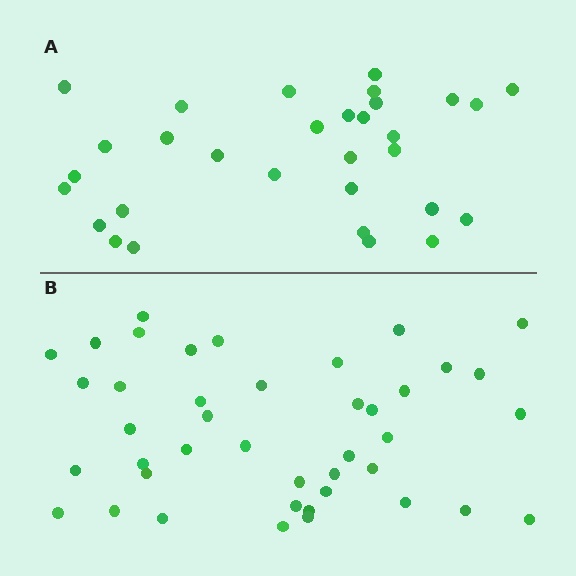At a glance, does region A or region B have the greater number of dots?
Region B (the bottom region) has more dots.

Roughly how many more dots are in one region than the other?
Region B has roughly 12 or so more dots than region A.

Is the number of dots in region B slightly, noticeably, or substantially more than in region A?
Region B has noticeably more, but not dramatically so. The ratio is roughly 1.4 to 1.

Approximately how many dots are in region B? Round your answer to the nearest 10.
About 40 dots. (The exact count is 42, which rounds to 40.)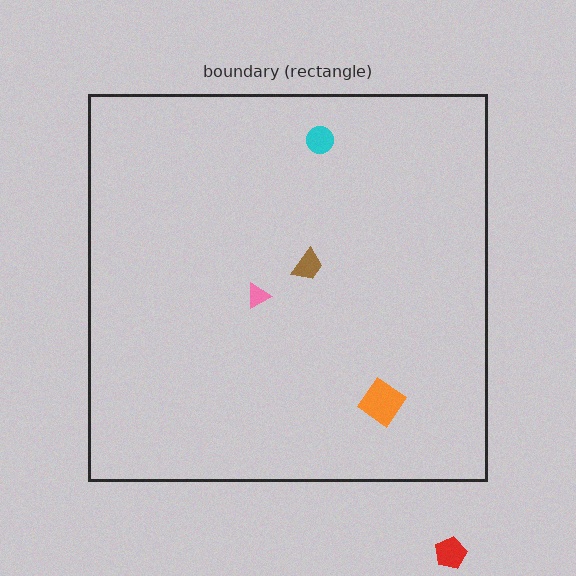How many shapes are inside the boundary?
4 inside, 1 outside.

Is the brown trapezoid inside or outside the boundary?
Inside.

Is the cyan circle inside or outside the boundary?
Inside.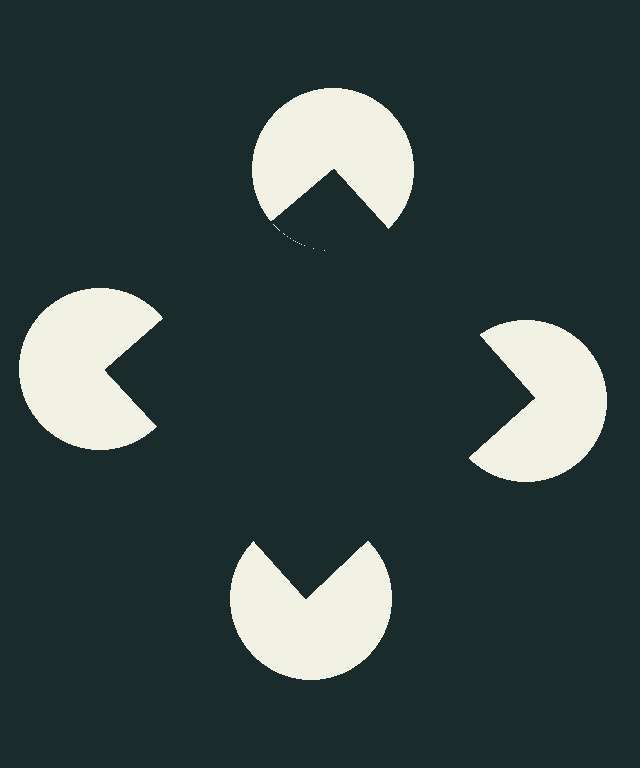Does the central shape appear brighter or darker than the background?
It typically appears slightly darker than the background, even though no actual brightness change is drawn.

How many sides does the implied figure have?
4 sides.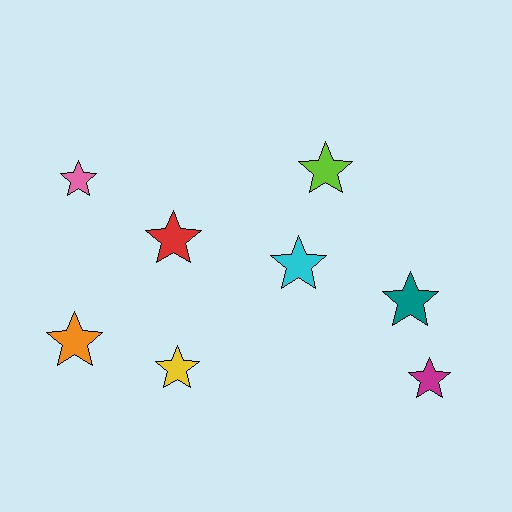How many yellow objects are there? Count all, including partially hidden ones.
There is 1 yellow object.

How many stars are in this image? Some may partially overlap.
There are 8 stars.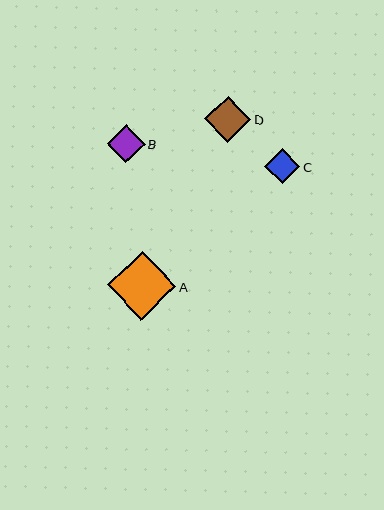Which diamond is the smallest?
Diamond C is the smallest with a size of approximately 35 pixels.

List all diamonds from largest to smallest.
From largest to smallest: A, D, B, C.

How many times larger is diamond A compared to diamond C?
Diamond A is approximately 2.0 times the size of diamond C.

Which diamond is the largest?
Diamond A is the largest with a size of approximately 68 pixels.